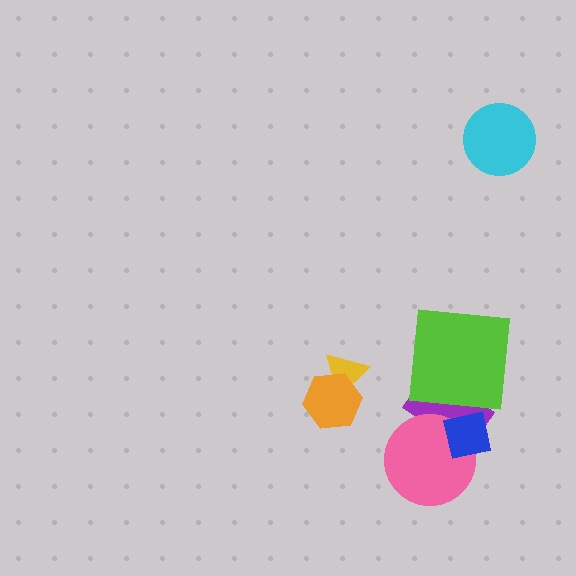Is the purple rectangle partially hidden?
Yes, it is partially covered by another shape.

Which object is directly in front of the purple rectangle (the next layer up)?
The lime square is directly in front of the purple rectangle.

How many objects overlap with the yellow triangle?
1 object overlaps with the yellow triangle.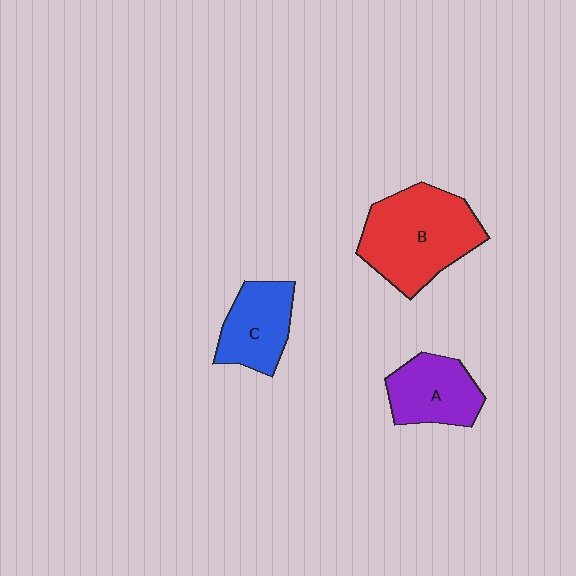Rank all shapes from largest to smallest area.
From largest to smallest: B (red), A (purple), C (blue).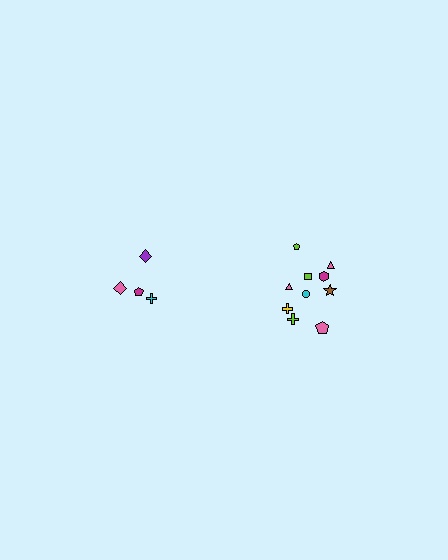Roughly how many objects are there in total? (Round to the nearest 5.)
Roughly 15 objects in total.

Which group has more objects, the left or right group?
The right group.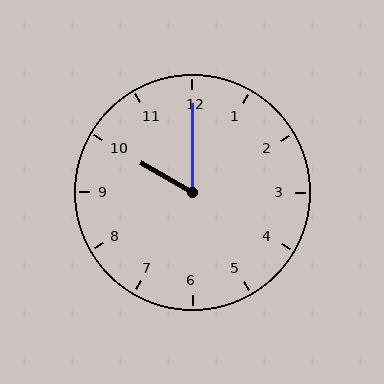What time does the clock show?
10:00.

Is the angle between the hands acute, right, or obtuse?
It is acute.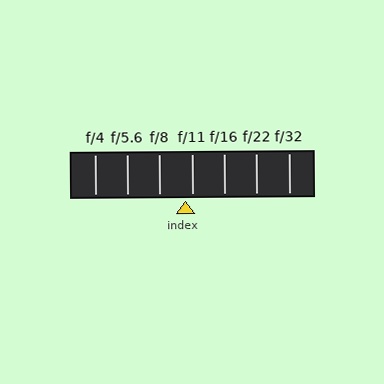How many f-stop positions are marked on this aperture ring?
There are 7 f-stop positions marked.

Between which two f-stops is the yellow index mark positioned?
The index mark is between f/8 and f/11.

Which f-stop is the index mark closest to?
The index mark is closest to f/11.